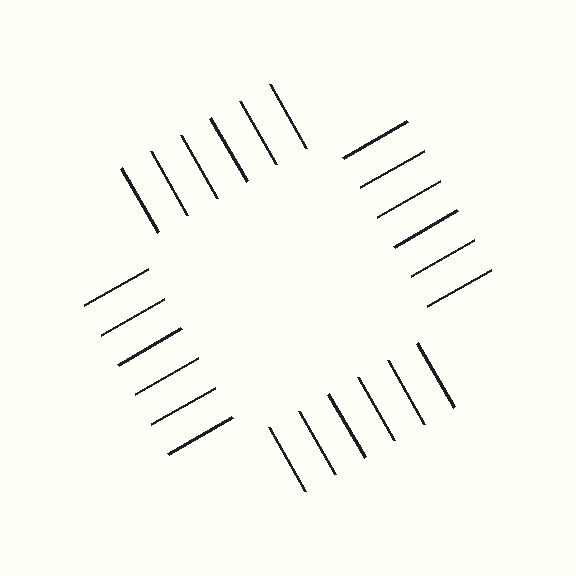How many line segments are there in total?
24 — 6 along each of the 4 edges.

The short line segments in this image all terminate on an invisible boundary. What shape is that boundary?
An illusory square — the line segments terminate on its edges but no continuous stroke is drawn.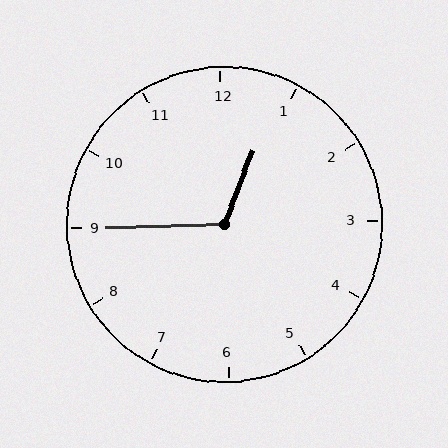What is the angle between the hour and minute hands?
Approximately 112 degrees.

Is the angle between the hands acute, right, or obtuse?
It is obtuse.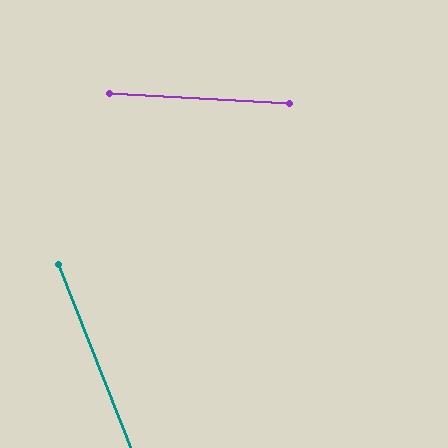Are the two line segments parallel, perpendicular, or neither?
Neither parallel nor perpendicular — they differ by about 65°.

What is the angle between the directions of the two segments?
Approximately 65 degrees.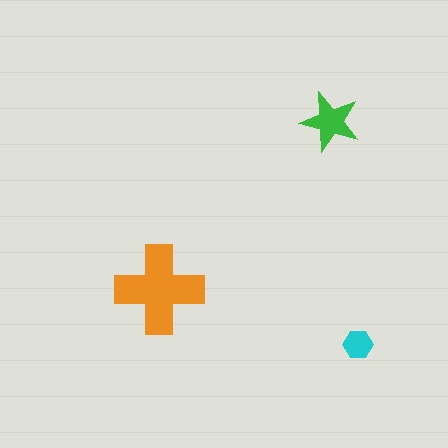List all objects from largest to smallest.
The orange cross, the green star, the cyan hexagon.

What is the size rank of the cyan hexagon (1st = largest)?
3rd.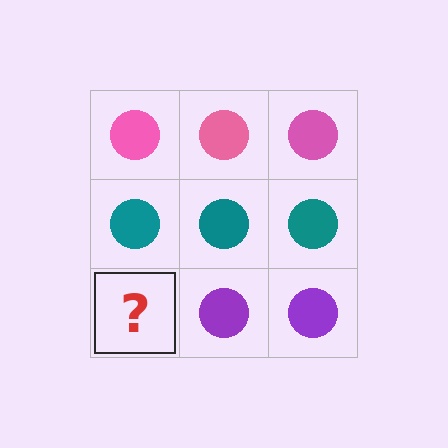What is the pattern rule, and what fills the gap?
The rule is that each row has a consistent color. The gap should be filled with a purple circle.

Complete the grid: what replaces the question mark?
The question mark should be replaced with a purple circle.